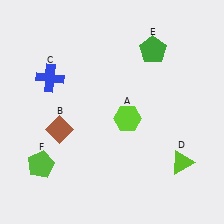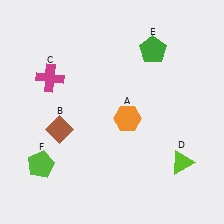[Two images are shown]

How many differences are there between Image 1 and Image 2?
There are 2 differences between the two images.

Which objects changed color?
A changed from lime to orange. C changed from blue to magenta.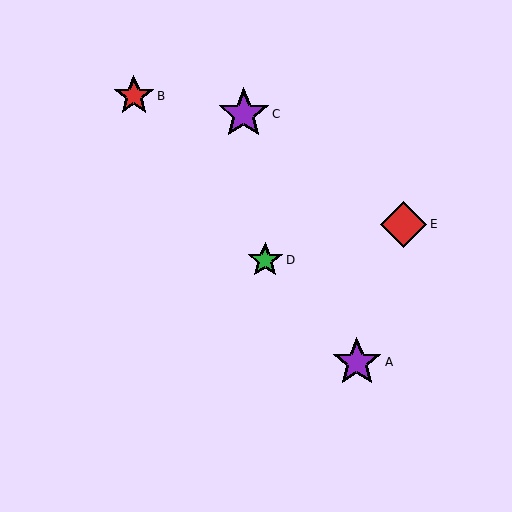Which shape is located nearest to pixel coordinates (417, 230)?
The red diamond (labeled E) at (403, 224) is nearest to that location.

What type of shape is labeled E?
Shape E is a red diamond.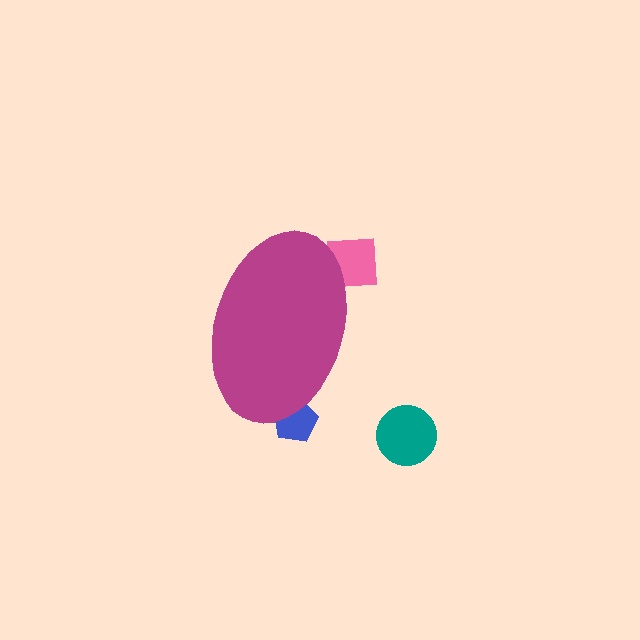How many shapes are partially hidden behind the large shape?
2 shapes are partially hidden.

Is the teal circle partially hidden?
No, the teal circle is fully visible.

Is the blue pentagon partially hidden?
Yes, the blue pentagon is partially hidden behind the magenta ellipse.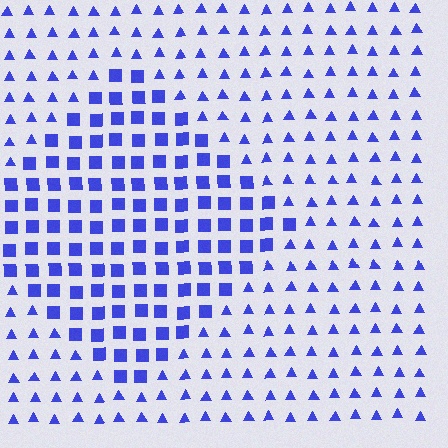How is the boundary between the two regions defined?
The boundary is defined by a change in element shape: squares inside vs. triangles outside. All elements share the same color and spacing.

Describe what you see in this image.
The image is filled with small blue elements arranged in a uniform grid. A diamond-shaped region contains squares, while the surrounding area contains triangles. The boundary is defined purely by the change in element shape.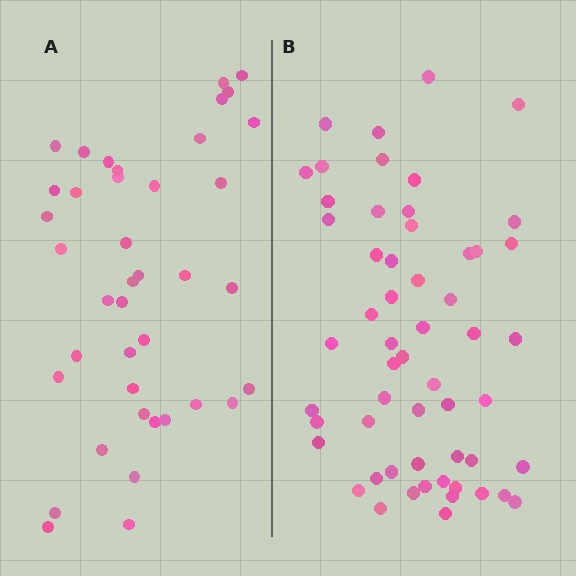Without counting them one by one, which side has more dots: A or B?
Region B (the right region) has more dots.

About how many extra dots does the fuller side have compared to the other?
Region B has approximately 15 more dots than region A.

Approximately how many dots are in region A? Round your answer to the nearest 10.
About 40 dots.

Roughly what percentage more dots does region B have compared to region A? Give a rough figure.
About 40% more.